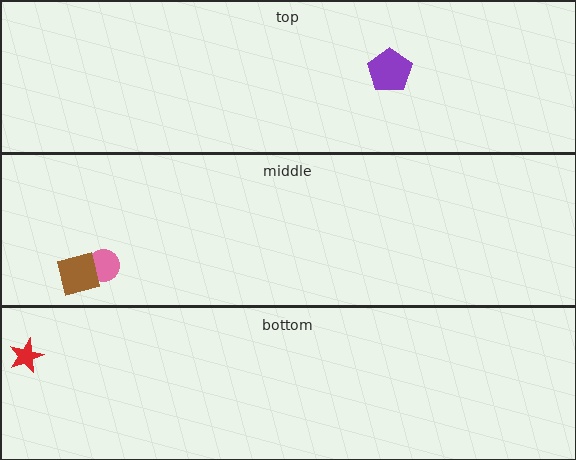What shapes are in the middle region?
The pink circle, the brown square.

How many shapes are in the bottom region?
1.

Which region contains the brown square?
The middle region.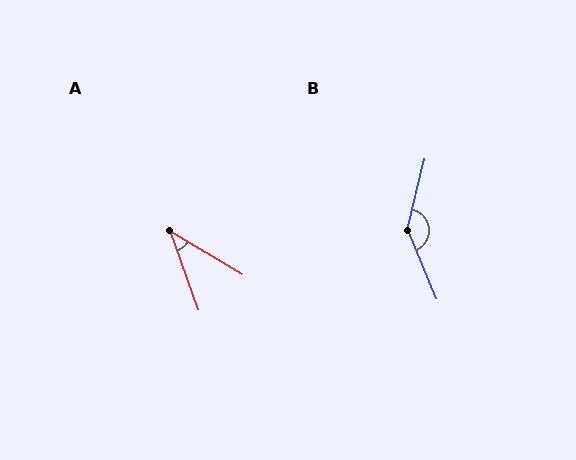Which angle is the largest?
B, at approximately 143 degrees.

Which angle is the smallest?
A, at approximately 40 degrees.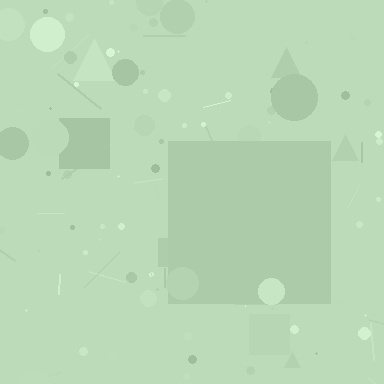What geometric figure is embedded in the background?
A square is embedded in the background.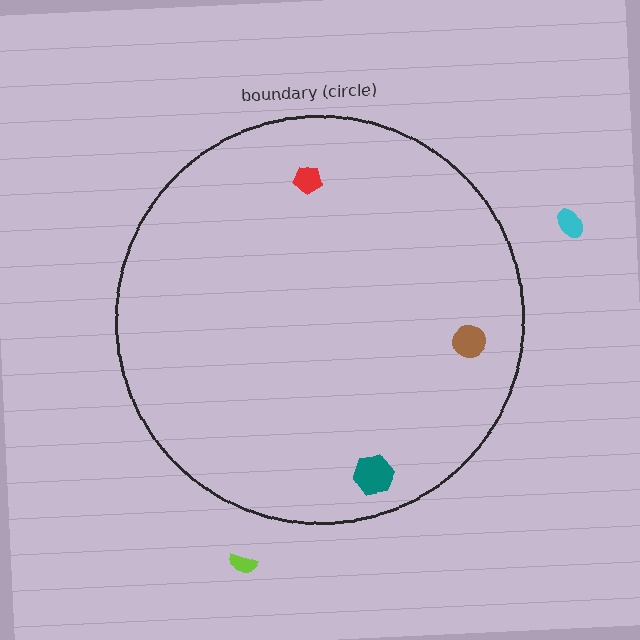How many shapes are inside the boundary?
3 inside, 2 outside.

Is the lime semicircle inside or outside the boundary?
Outside.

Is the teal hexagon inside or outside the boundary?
Inside.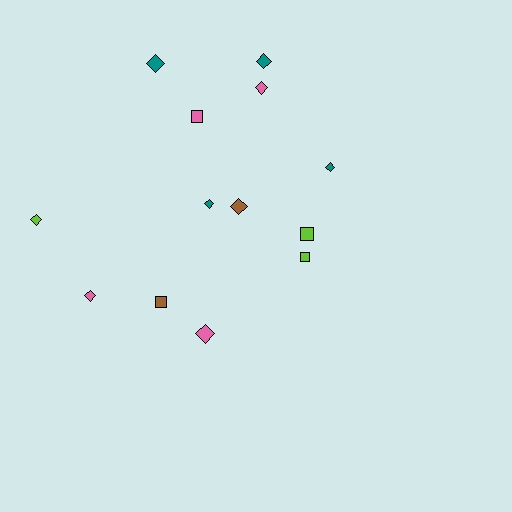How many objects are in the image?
There are 13 objects.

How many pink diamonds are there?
There are 3 pink diamonds.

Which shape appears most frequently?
Diamond, with 9 objects.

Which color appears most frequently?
Teal, with 4 objects.